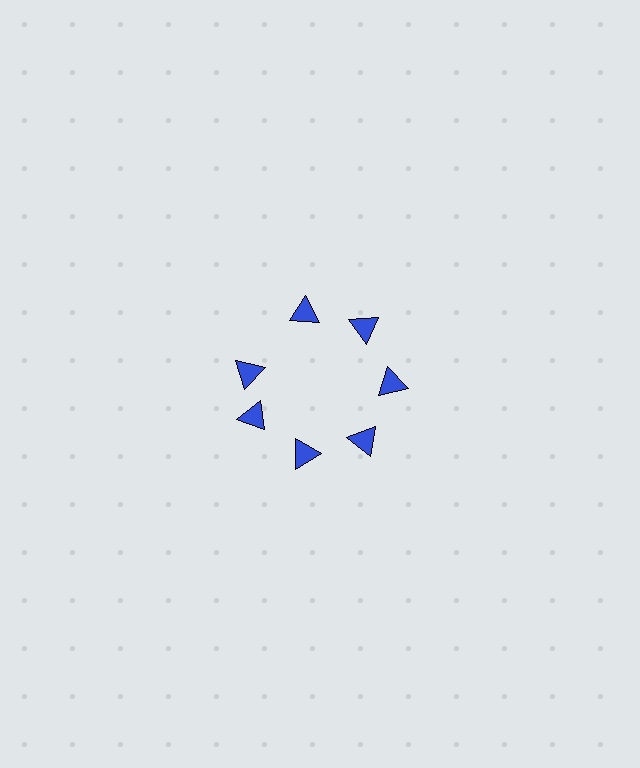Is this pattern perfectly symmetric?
No. The 7 blue triangles are arranged in a ring, but one element near the 10 o'clock position is rotated out of alignment along the ring, breaking the 7-fold rotational symmetry.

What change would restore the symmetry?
The symmetry would be restored by rotating it back into even spacing with its neighbors so that all 7 triangles sit at equal angles and equal distance from the center.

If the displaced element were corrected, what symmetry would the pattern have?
It would have 7-fold rotational symmetry — the pattern would map onto itself every 51 degrees.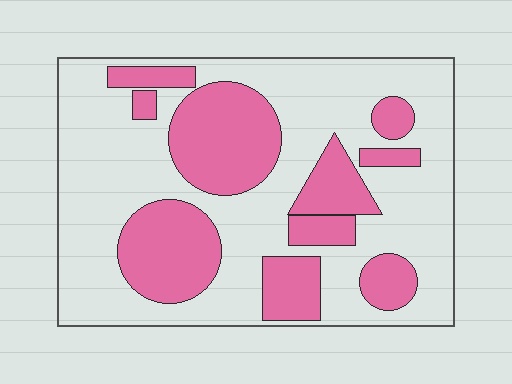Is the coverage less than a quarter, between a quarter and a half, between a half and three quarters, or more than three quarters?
Between a quarter and a half.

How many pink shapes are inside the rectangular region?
10.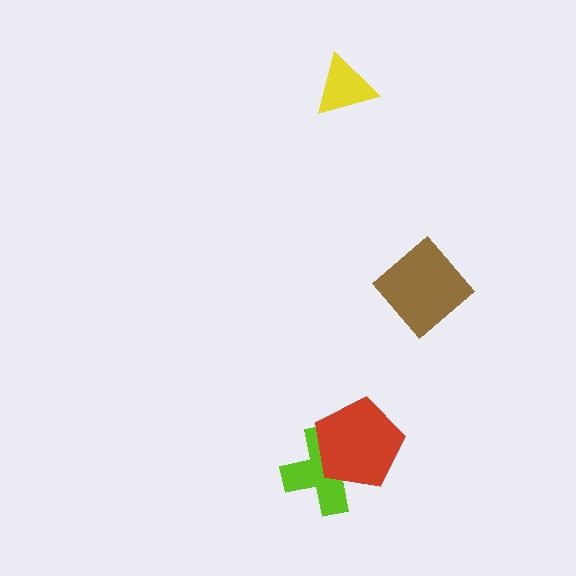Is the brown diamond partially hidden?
No, no other shape covers it.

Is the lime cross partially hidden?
Yes, it is partially covered by another shape.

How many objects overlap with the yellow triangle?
0 objects overlap with the yellow triangle.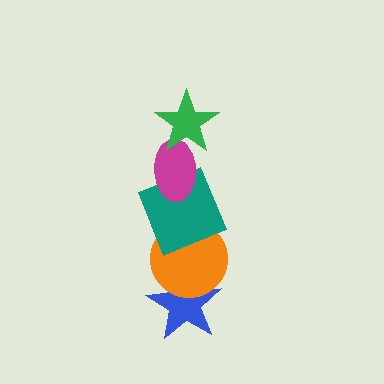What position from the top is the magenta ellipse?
The magenta ellipse is 2nd from the top.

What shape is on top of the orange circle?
The teal square is on top of the orange circle.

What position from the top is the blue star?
The blue star is 5th from the top.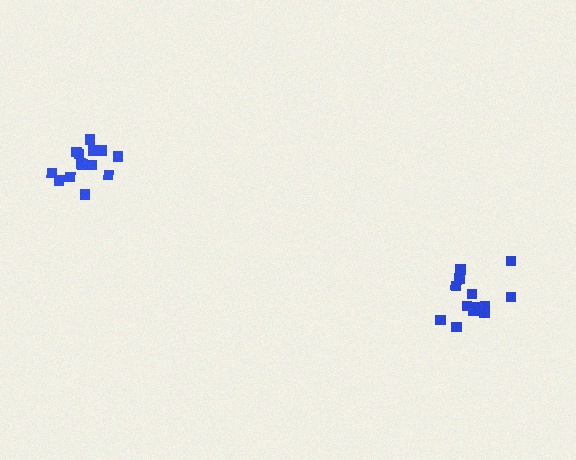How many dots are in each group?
Group 1: 13 dots, Group 2: 14 dots (27 total).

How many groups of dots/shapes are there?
There are 2 groups.